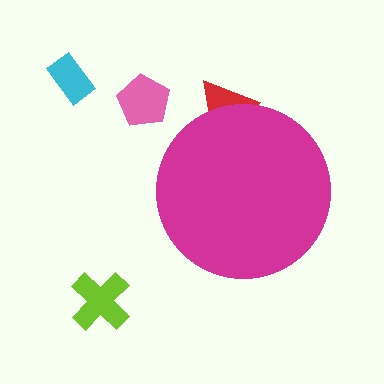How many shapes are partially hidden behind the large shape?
1 shape is partially hidden.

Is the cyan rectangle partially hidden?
No, the cyan rectangle is fully visible.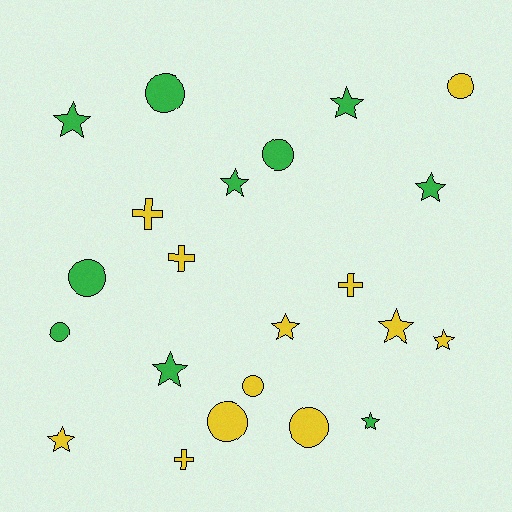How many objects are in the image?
There are 22 objects.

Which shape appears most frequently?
Star, with 10 objects.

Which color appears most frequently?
Yellow, with 12 objects.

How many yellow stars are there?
There are 4 yellow stars.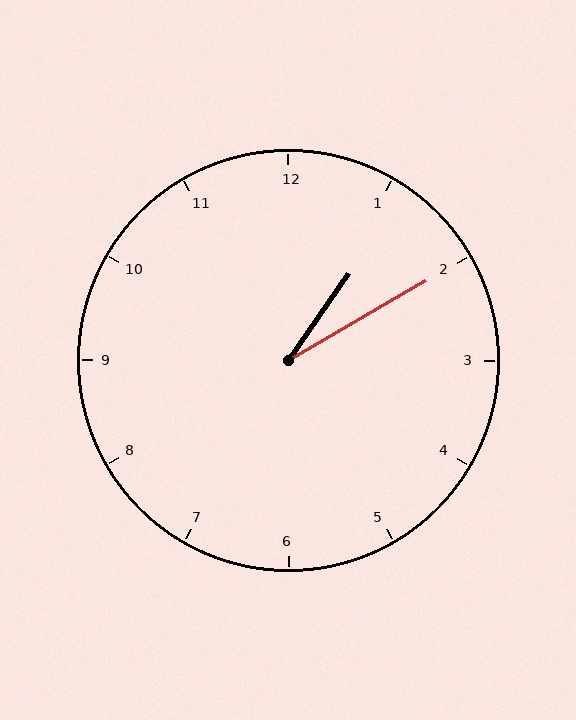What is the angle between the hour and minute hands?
Approximately 25 degrees.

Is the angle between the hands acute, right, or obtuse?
It is acute.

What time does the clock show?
1:10.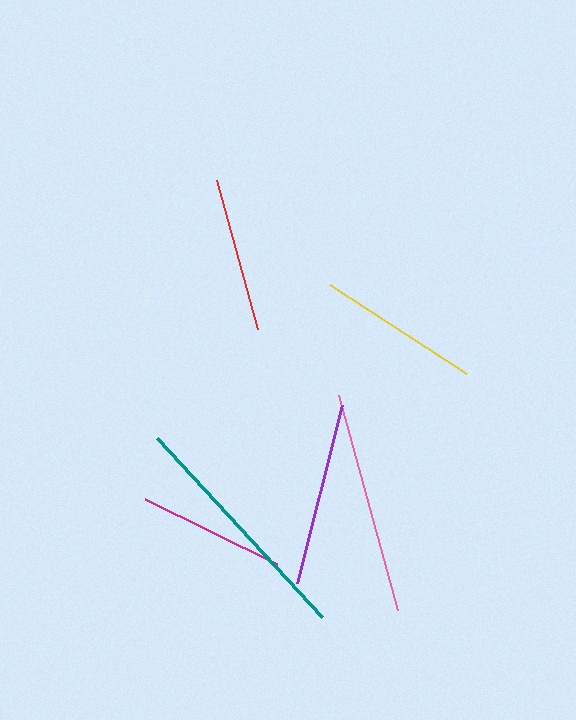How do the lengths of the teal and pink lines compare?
The teal and pink lines are approximately the same length.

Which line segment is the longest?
The teal line is the longest at approximately 244 pixels.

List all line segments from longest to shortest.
From longest to shortest: teal, pink, purple, yellow, red, magenta.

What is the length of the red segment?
The red segment is approximately 154 pixels long.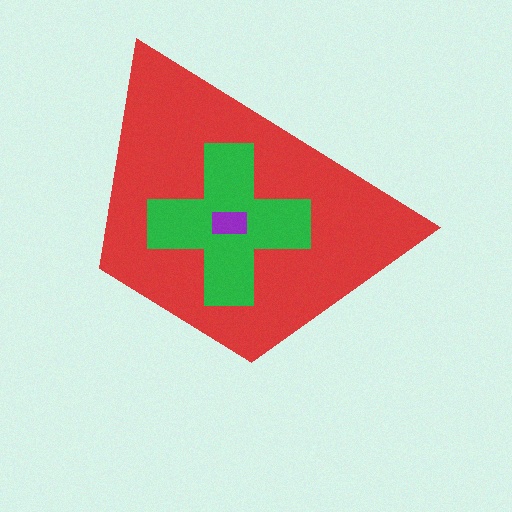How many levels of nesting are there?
3.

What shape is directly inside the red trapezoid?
The green cross.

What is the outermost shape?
The red trapezoid.